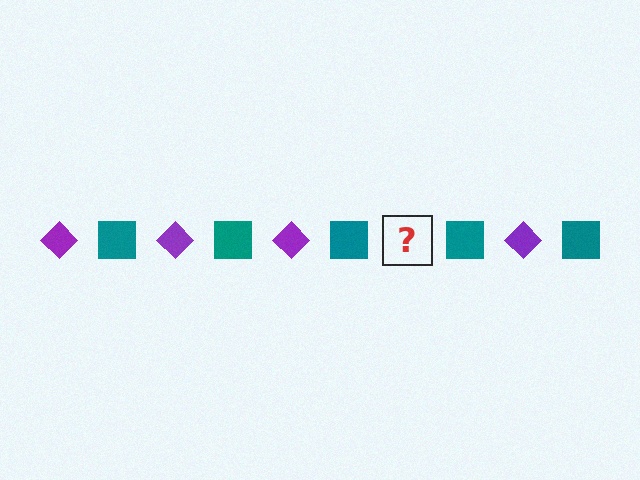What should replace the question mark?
The question mark should be replaced with a purple diamond.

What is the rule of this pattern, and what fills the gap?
The rule is that the pattern alternates between purple diamond and teal square. The gap should be filled with a purple diamond.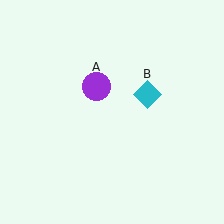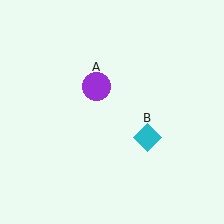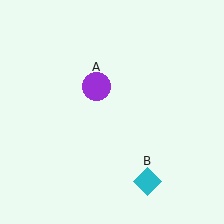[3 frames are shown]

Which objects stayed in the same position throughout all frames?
Purple circle (object A) remained stationary.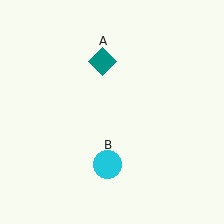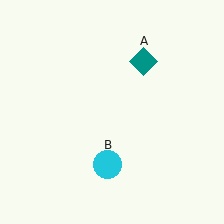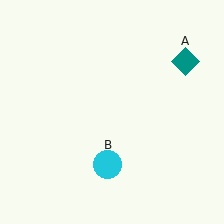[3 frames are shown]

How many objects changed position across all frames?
1 object changed position: teal diamond (object A).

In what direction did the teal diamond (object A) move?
The teal diamond (object A) moved right.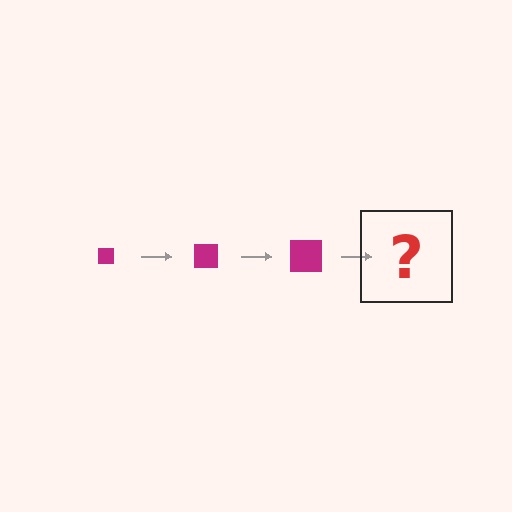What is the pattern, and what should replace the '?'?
The pattern is that the square gets progressively larger each step. The '?' should be a magenta square, larger than the previous one.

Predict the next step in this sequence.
The next step is a magenta square, larger than the previous one.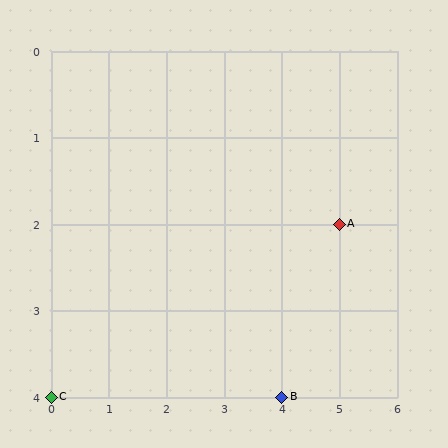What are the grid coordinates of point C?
Point C is at grid coordinates (0, 4).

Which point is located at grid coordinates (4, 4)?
Point B is at (4, 4).